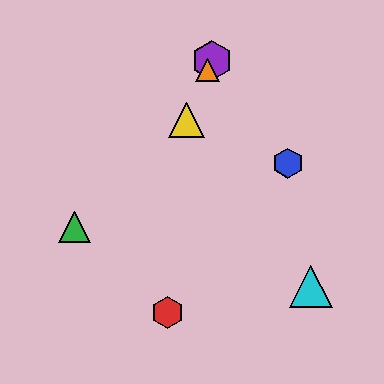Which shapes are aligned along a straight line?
The yellow triangle, the purple hexagon, the orange triangle are aligned along a straight line.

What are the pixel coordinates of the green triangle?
The green triangle is at (75, 227).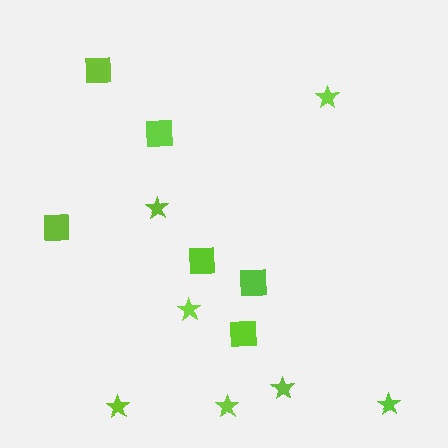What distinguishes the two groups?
There are 2 groups: one group of squares (6) and one group of stars (7).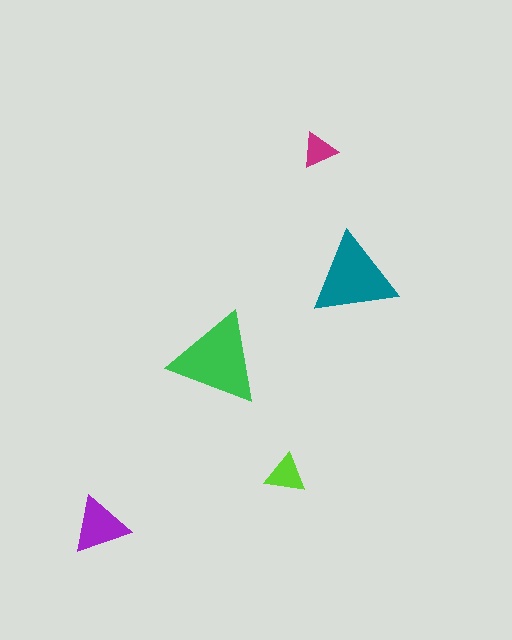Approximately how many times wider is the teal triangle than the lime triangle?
About 2 times wider.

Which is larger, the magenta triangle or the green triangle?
The green one.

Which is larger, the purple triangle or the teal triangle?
The teal one.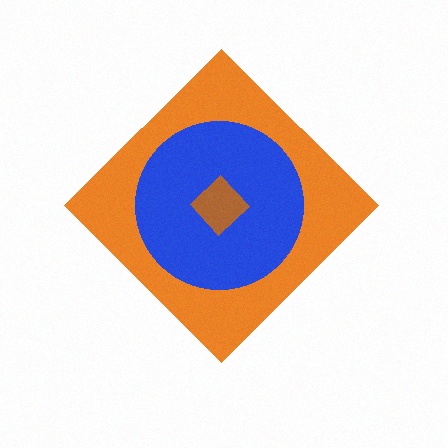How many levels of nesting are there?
3.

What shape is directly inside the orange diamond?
The blue circle.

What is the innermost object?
The brown diamond.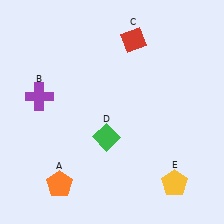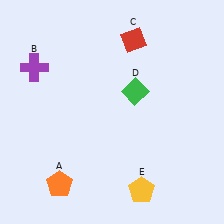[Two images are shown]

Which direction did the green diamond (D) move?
The green diamond (D) moved up.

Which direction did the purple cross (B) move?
The purple cross (B) moved up.